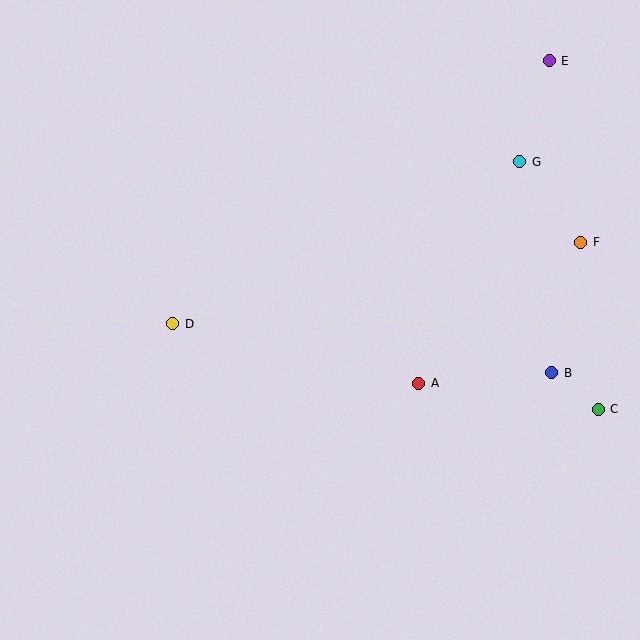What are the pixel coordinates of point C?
Point C is at (598, 409).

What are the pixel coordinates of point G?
Point G is at (520, 162).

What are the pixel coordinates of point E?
Point E is at (549, 61).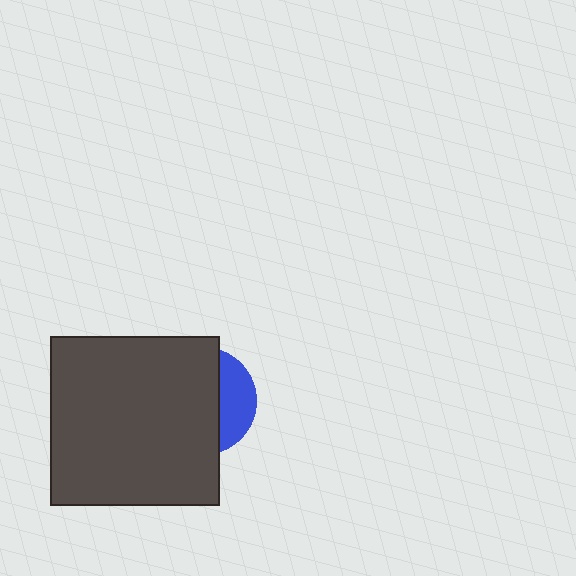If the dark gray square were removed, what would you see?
You would see the complete blue circle.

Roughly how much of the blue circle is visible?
A small part of it is visible (roughly 31%).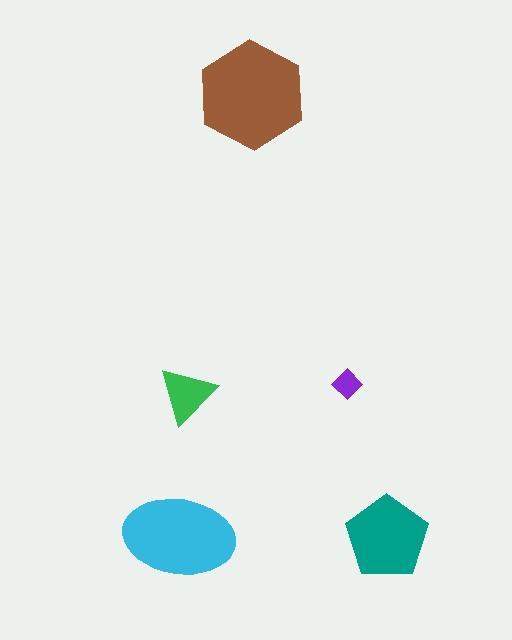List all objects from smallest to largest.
The purple diamond, the green triangle, the teal pentagon, the cyan ellipse, the brown hexagon.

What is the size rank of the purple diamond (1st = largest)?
5th.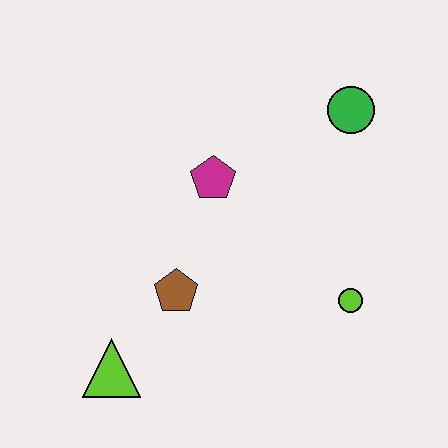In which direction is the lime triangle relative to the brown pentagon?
The lime triangle is below the brown pentagon.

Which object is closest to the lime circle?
The brown pentagon is closest to the lime circle.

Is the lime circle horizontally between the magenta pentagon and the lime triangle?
No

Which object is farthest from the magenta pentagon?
The lime triangle is farthest from the magenta pentagon.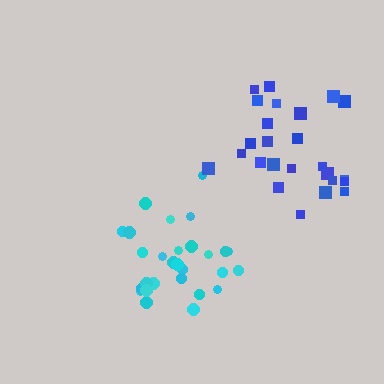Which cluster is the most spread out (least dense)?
Blue.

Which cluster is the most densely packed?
Cyan.